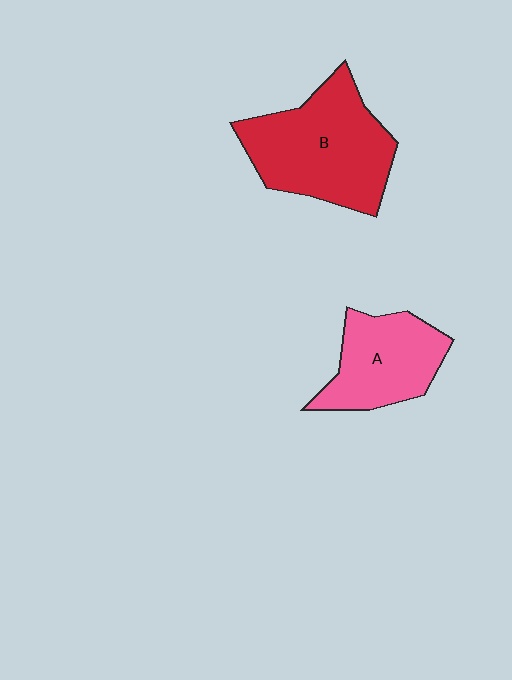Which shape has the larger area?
Shape B (red).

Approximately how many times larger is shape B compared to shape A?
Approximately 1.5 times.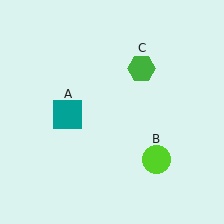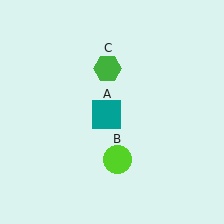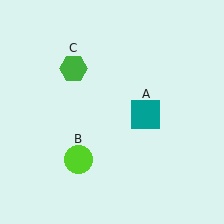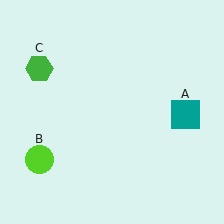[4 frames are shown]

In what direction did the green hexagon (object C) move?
The green hexagon (object C) moved left.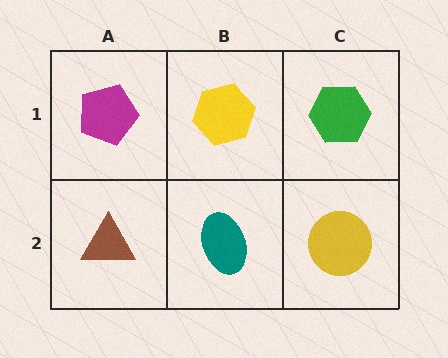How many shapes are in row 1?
3 shapes.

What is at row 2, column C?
A yellow circle.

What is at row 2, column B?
A teal ellipse.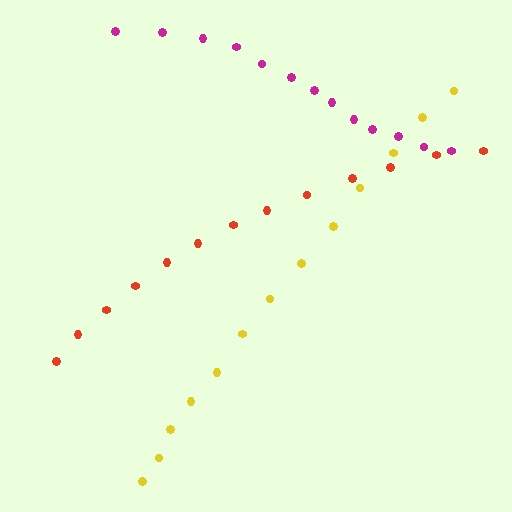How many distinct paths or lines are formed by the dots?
There are 3 distinct paths.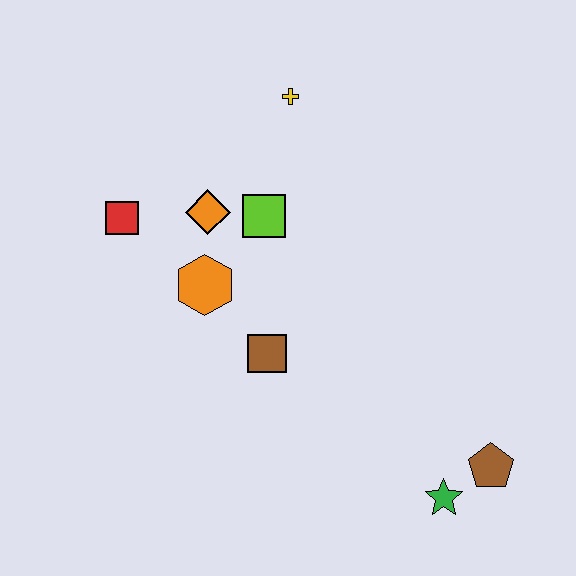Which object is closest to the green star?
The brown pentagon is closest to the green star.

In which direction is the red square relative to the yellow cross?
The red square is to the left of the yellow cross.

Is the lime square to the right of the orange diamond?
Yes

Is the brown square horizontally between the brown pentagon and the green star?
No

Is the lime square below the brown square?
No